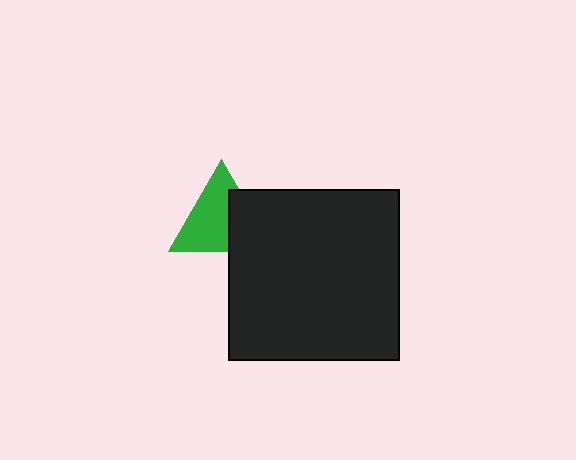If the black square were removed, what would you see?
You would see the complete green triangle.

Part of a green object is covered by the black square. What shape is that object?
It is a triangle.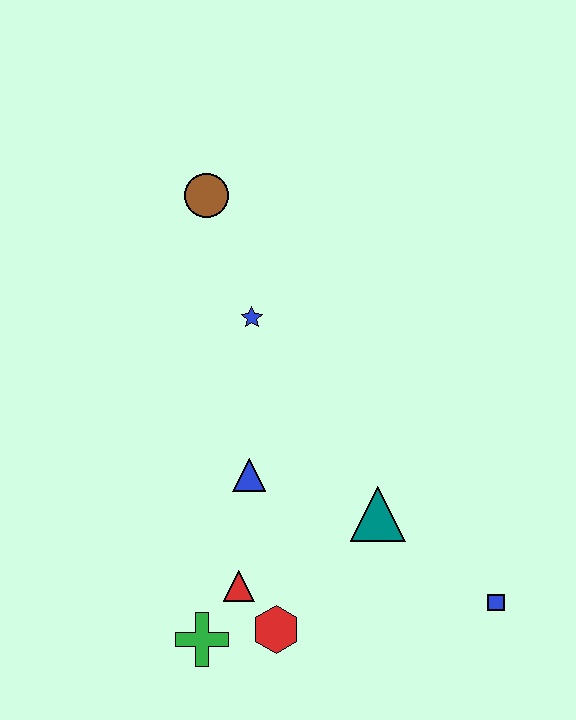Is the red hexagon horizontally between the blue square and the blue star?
Yes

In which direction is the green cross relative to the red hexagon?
The green cross is to the left of the red hexagon.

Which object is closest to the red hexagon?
The red triangle is closest to the red hexagon.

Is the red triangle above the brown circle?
No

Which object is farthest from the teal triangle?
The brown circle is farthest from the teal triangle.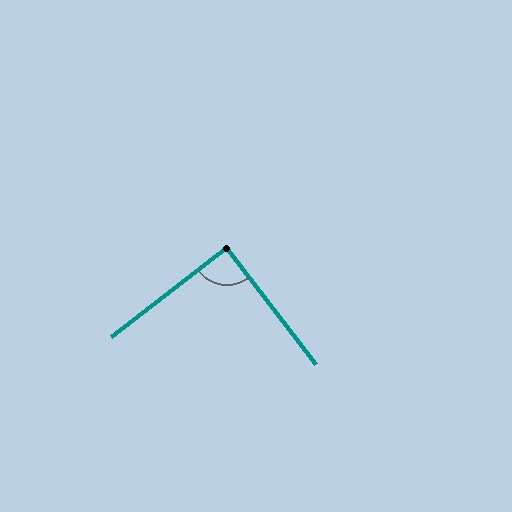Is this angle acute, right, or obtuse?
It is approximately a right angle.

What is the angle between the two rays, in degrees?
Approximately 89 degrees.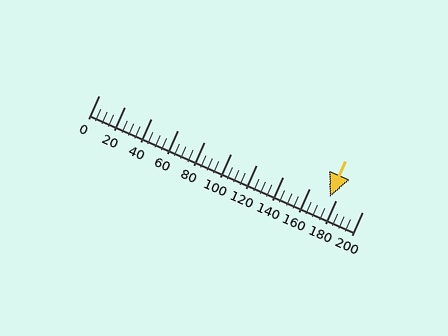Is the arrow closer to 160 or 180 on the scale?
The arrow is closer to 180.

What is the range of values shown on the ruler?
The ruler shows values from 0 to 200.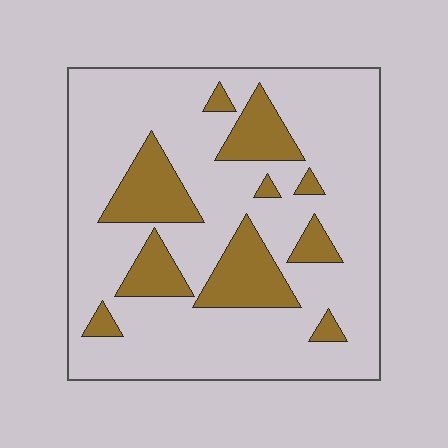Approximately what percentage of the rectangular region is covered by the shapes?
Approximately 20%.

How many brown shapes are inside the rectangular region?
10.